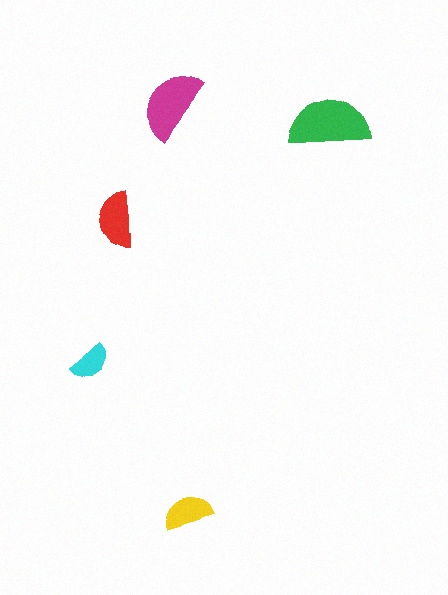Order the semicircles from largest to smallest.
the green one, the magenta one, the red one, the yellow one, the cyan one.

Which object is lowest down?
The yellow semicircle is bottommost.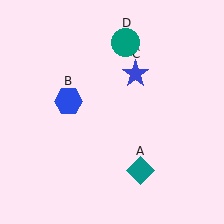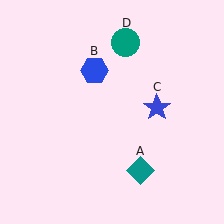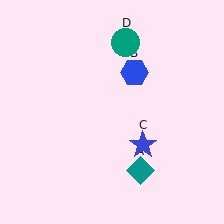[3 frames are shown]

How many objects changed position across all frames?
2 objects changed position: blue hexagon (object B), blue star (object C).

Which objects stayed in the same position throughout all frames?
Teal diamond (object A) and teal circle (object D) remained stationary.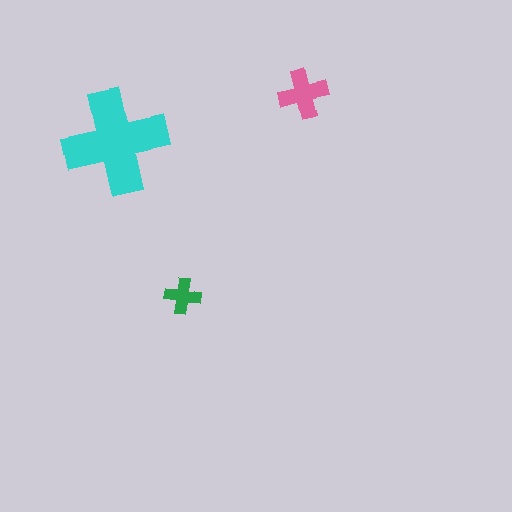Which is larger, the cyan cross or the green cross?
The cyan one.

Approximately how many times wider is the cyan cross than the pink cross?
About 2 times wider.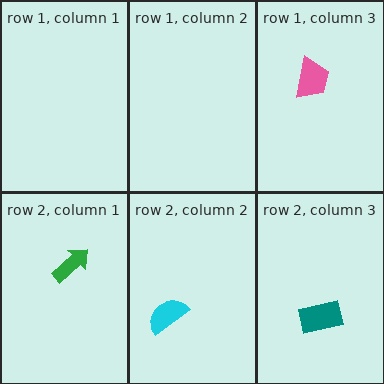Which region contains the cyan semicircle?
The row 2, column 2 region.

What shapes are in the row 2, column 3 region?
The teal rectangle.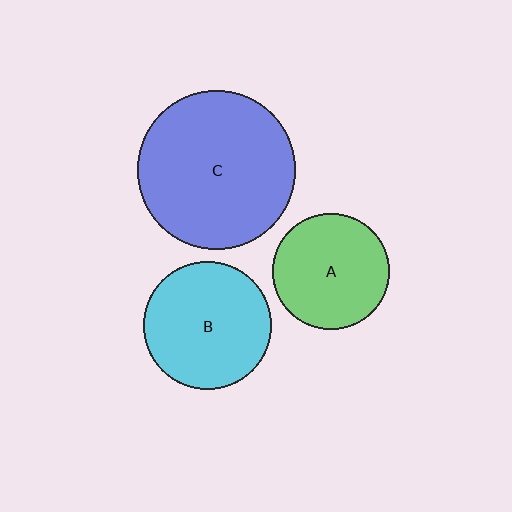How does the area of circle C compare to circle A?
Approximately 1.9 times.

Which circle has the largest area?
Circle C (blue).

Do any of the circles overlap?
No, none of the circles overlap.